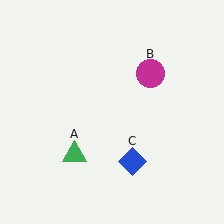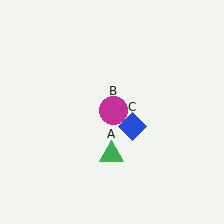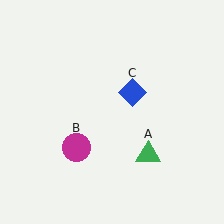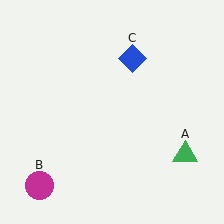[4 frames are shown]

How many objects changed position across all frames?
3 objects changed position: green triangle (object A), magenta circle (object B), blue diamond (object C).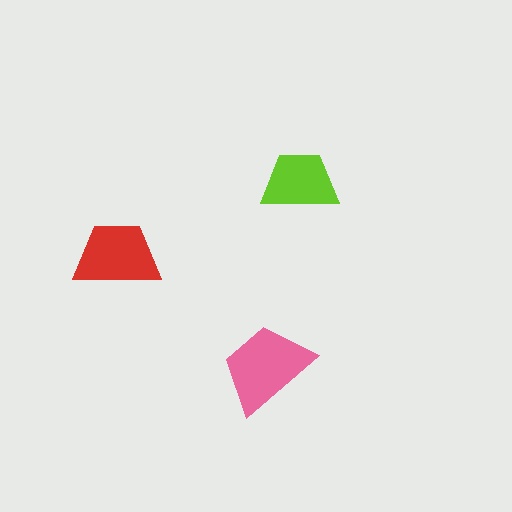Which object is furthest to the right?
The lime trapezoid is rightmost.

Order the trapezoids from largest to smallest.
the pink one, the red one, the lime one.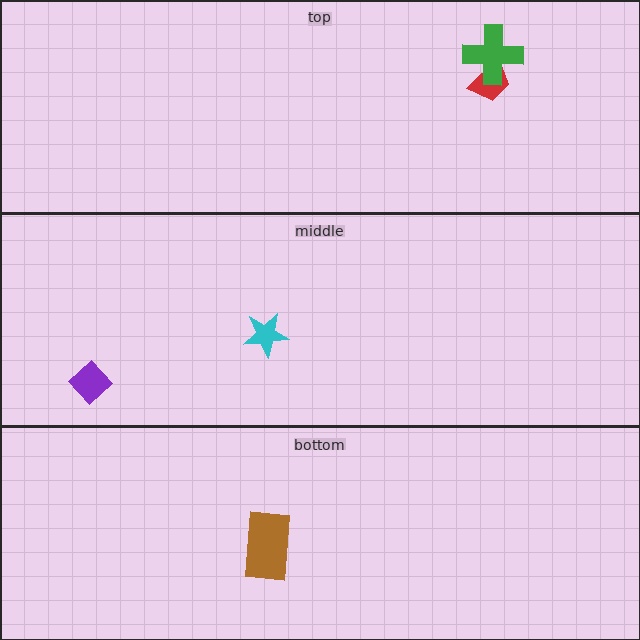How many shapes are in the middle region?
2.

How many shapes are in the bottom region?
1.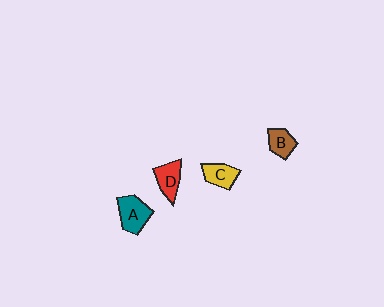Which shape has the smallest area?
Shape B (brown).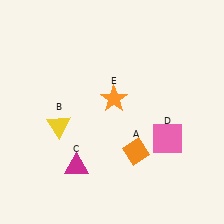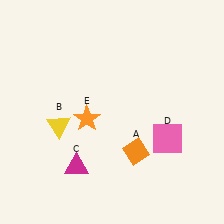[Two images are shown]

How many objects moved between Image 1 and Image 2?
1 object moved between the two images.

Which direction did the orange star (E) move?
The orange star (E) moved left.